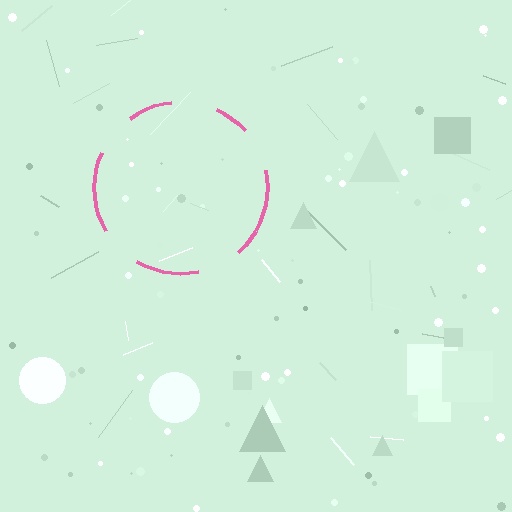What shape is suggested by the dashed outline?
The dashed outline suggests a circle.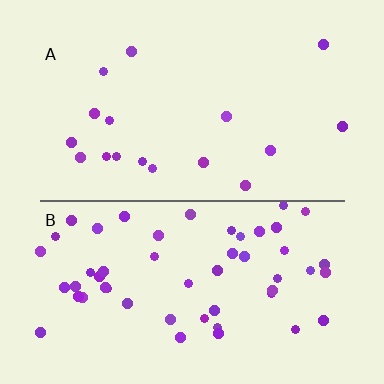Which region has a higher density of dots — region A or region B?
B (the bottom).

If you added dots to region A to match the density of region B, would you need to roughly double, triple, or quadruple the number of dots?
Approximately triple.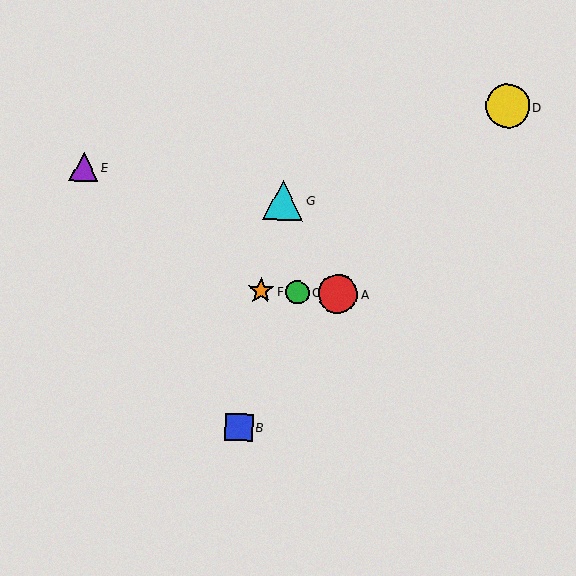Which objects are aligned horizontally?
Objects A, C, F are aligned horizontally.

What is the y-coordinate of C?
Object C is at y≈292.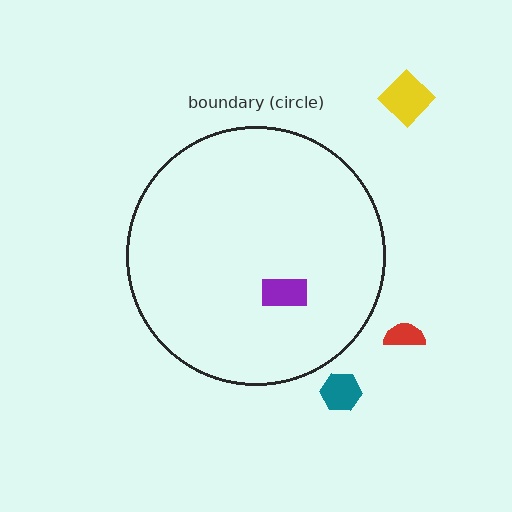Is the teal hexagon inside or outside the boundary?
Outside.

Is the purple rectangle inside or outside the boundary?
Inside.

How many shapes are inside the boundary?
1 inside, 3 outside.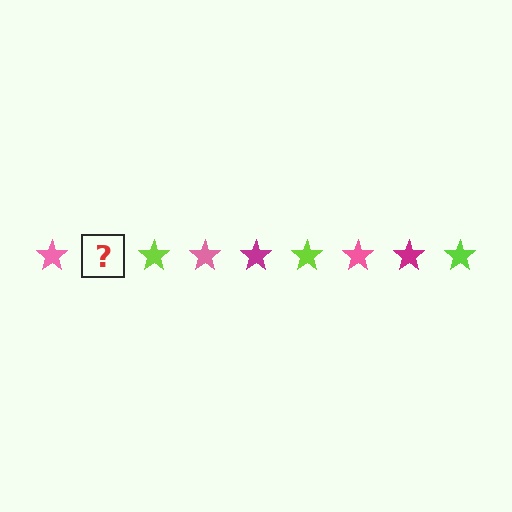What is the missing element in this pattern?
The missing element is a magenta star.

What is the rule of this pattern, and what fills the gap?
The rule is that the pattern cycles through pink, magenta, lime stars. The gap should be filled with a magenta star.